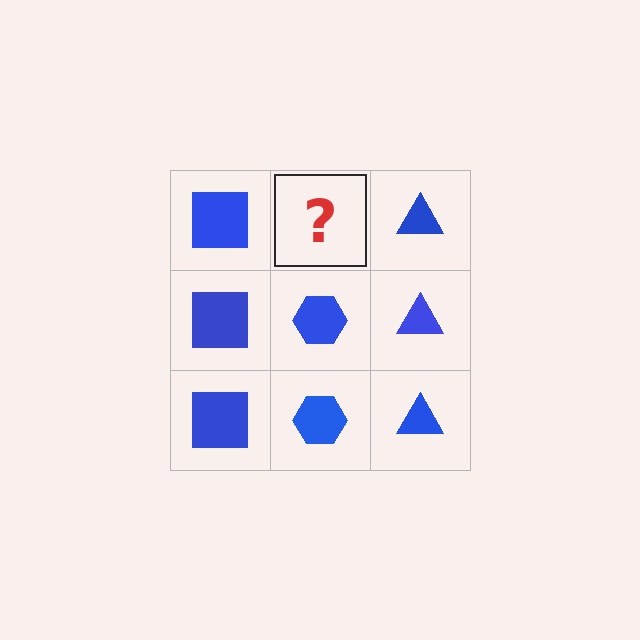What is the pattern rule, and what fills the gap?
The rule is that each column has a consistent shape. The gap should be filled with a blue hexagon.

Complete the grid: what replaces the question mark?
The question mark should be replaced with a blue hexagon.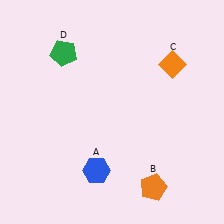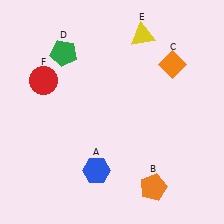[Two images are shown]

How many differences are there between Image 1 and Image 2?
There are 2 differences between the two images.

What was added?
A yellow triangle (E), a red circle (F) were added in Image 2.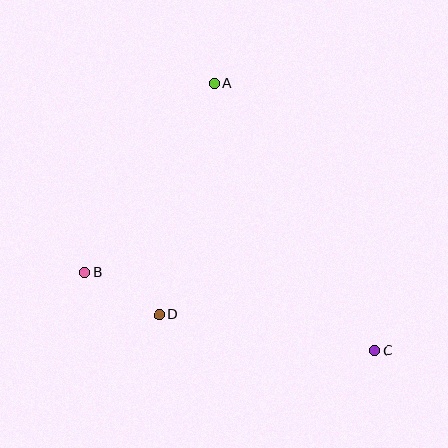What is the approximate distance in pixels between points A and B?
The distance between A and B is approximately 229 pixels.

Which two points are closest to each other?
Points B and D are closest to each other.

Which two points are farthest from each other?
Points A and C are farthest from each other.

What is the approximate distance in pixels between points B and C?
The distance between B and C is approximately 300 pixels.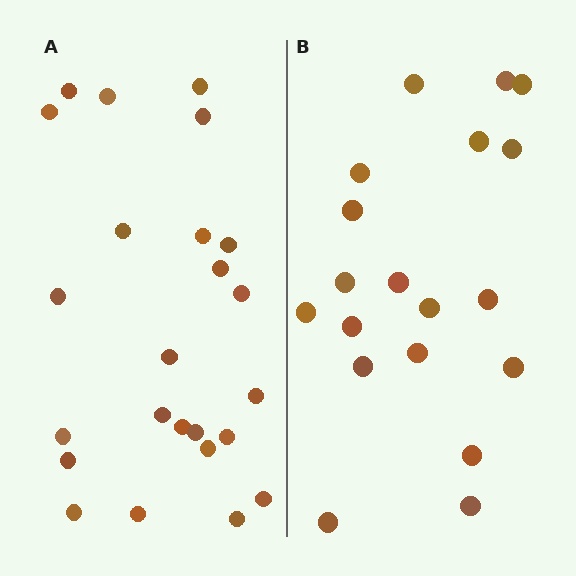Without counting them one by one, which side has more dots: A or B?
Region A (the left region) has more dots.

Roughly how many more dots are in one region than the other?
Region A has about 5 more dots than region B.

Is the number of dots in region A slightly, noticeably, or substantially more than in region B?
Region A has noticeably more, but not dramatically so. The ratio is roughly 1.3 to 1.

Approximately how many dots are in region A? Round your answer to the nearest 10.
About 20 dots. (The exact count is 24, which rounds to 20.)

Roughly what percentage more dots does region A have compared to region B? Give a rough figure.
About 25% more.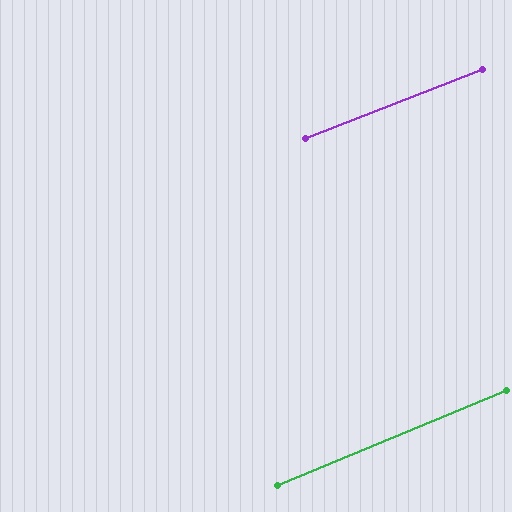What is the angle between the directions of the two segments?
Approximately 1 degree.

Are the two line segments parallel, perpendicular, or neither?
Parallel — their directions differ by only 1.3°.